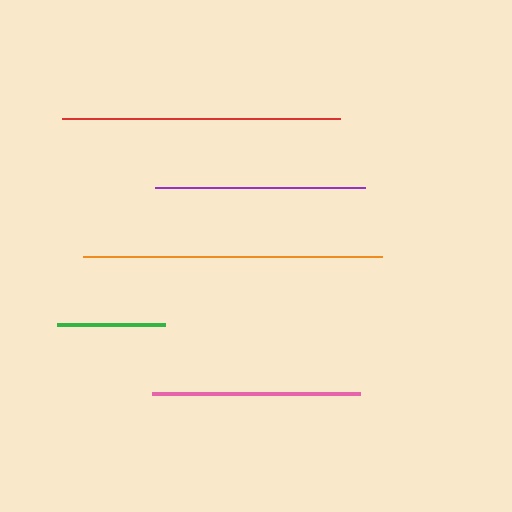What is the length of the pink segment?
The pink segment is approximately 208 pixels long.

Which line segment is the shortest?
The green line is the shortest at approximately 108 pixels.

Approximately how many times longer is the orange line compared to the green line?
The orange line is approximately 2.8 times the length of the green line.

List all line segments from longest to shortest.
From longest to shortest: orange, red, purple, pink, green.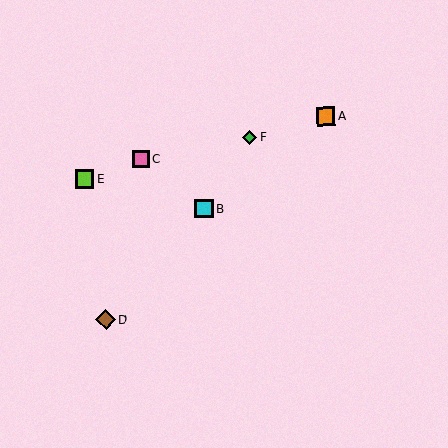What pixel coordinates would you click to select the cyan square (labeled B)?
Click at (204, 209) to select the cyan square B.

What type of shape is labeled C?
Shape C is a pink square.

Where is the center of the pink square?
The center of the pink square is at (141, 159).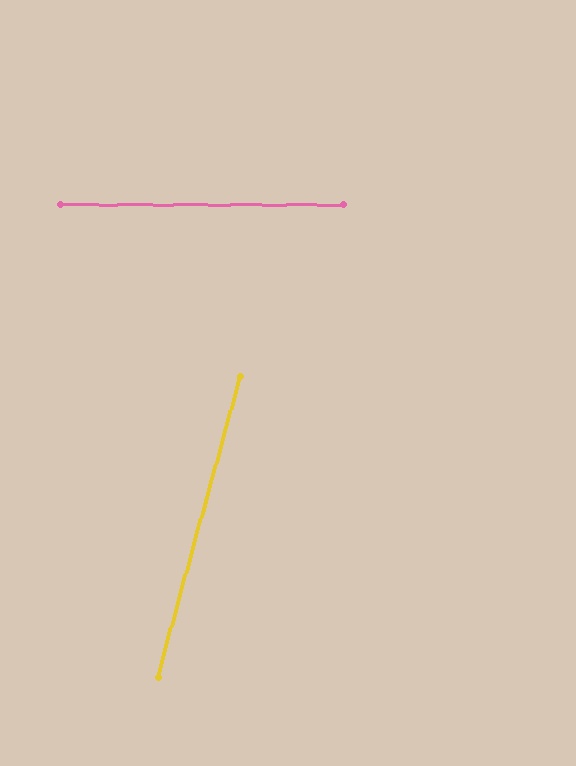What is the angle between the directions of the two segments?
Approximately 75 degrees.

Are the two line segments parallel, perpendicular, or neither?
Neither parallel nor perpendicular — they differ by about 75°.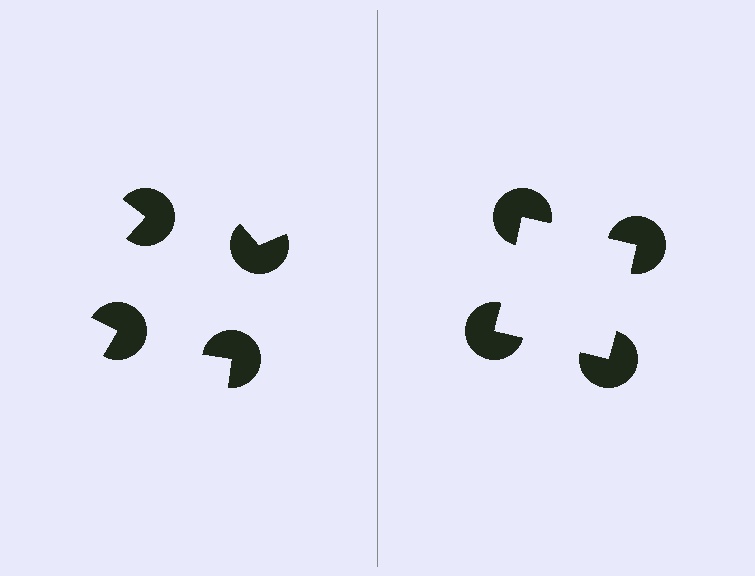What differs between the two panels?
The pac-man discs are positioned identically on both sides; only the wedge orientations differ. On the right they align to a square; on the left they are misaligned.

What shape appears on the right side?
An illusory square.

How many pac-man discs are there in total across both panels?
8 — 4 on each side.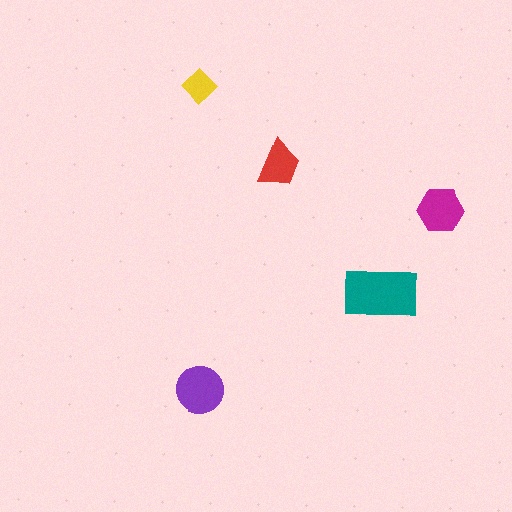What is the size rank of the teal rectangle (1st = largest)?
1st.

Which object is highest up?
The yellow diamond is topmost.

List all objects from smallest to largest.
The yellow diamond, the red trapezoid, the magenta hexagon, the purple circle, the teal rectangle.